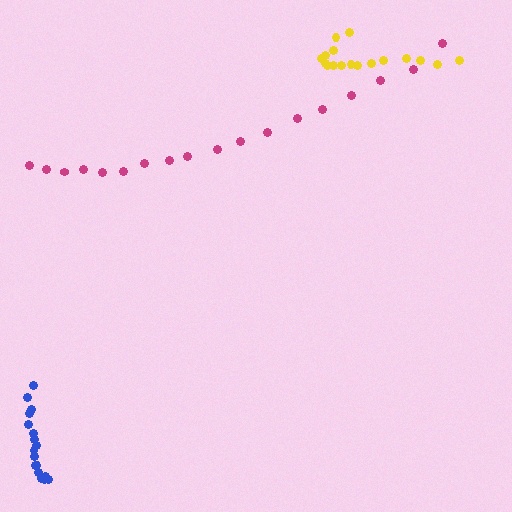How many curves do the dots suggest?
There are 3 distinct paths.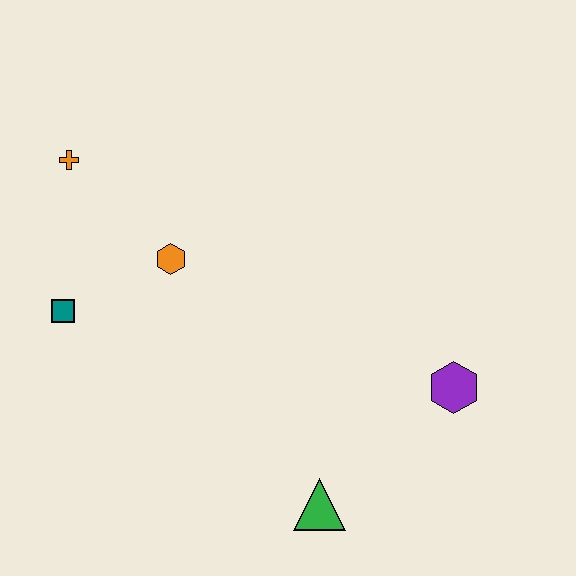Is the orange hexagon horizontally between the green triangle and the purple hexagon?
No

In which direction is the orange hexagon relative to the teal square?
The orange hexagon is to the right of the teal square.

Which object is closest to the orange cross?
The orange hexagon is closest to the orange cross.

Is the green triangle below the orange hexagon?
Yes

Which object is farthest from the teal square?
The purple hexagon is farthest from the teal square.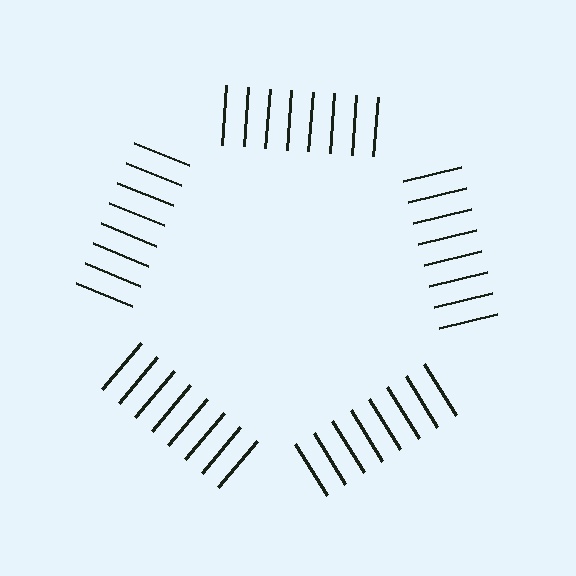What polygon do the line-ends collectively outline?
An illusory pentagon — the line segments terminate on its edges but no continuous stroke is drawn.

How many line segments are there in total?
40 — 8 along each of the 5 edges.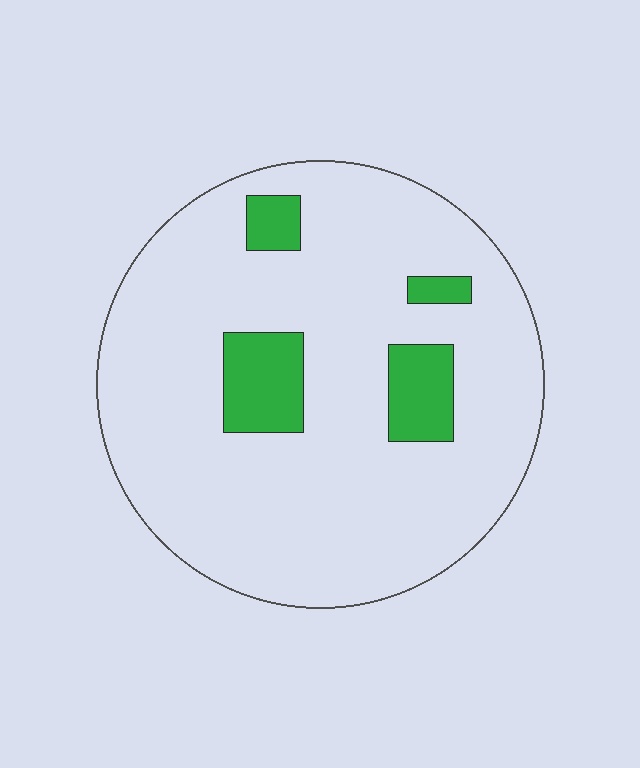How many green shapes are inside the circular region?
4.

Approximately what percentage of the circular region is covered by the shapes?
Approximately 10%.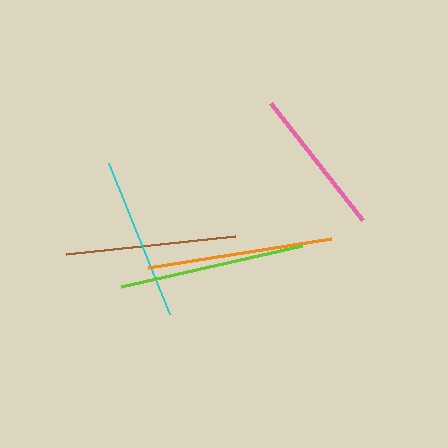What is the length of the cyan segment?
The cyan segment is approximately 162 pixels long.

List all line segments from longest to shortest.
From longest to shortest: lime, orange, brown, cyan, pink.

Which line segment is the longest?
The lime line is the longest at approximately 186 pixels.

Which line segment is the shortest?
The pink line is the shortest at approximately 148 pixels.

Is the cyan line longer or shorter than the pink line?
The cyan line is longer than the pink line.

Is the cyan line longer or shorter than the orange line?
The orange line is longer than the cyan line.